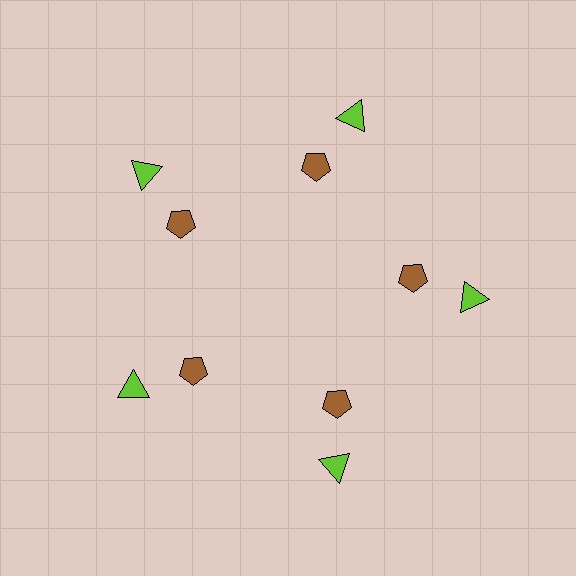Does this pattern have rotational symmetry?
Yes, this pattern has 5-fold rotational symmetry. It looks the same after rotating 72 degrees around the center.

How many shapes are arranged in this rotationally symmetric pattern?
There are 10 shapes, arranged in 5 groups of 2.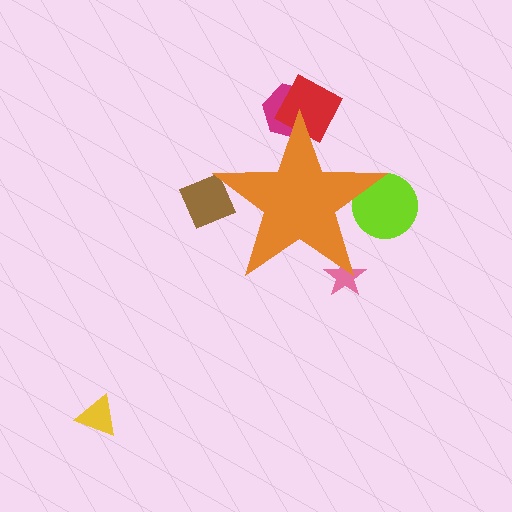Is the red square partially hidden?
Yes, the red square is partially hidden behind the orange star.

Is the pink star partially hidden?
Yes, the pink star is partially hidden behind the orange star.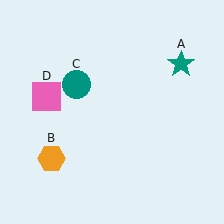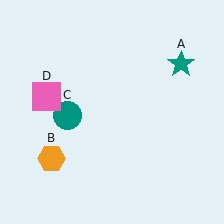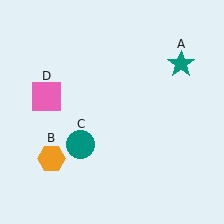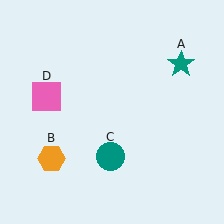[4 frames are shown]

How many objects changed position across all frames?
1 object changed position: teal circle (object C).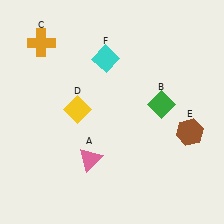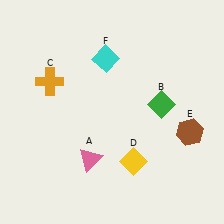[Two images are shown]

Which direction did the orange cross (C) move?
The orange cross (C) moved down.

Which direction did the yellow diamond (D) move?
The yellow diamond (D) moved right.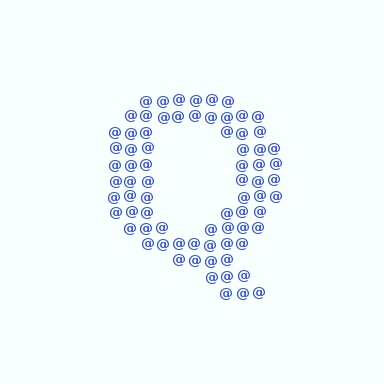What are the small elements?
The small elements are at signs.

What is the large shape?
The large shape is the letter Q.